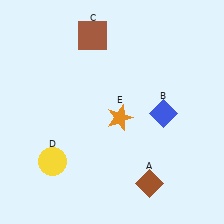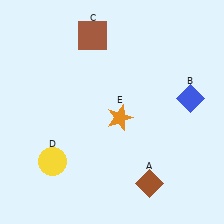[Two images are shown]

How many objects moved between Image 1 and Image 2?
1 object moved between the two images.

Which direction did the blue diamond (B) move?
The blue diamond (B) moved right.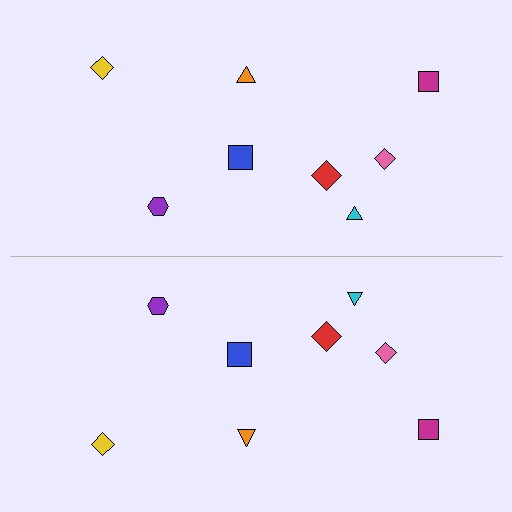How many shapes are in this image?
There are 16 shapes in this image.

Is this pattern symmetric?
Yes, this pattern has bilateral (reflection) symmetry.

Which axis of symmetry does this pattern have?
The pattern has a horizontal axis of symmetry running through the center of the image.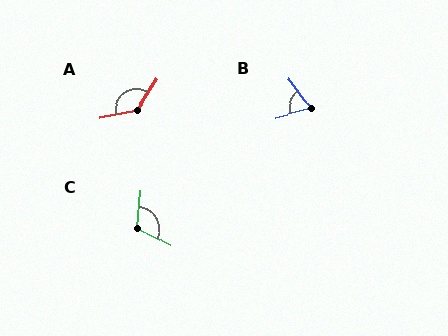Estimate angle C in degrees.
Approximately 114 degrees.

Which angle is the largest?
A, at approximately 133 degrees.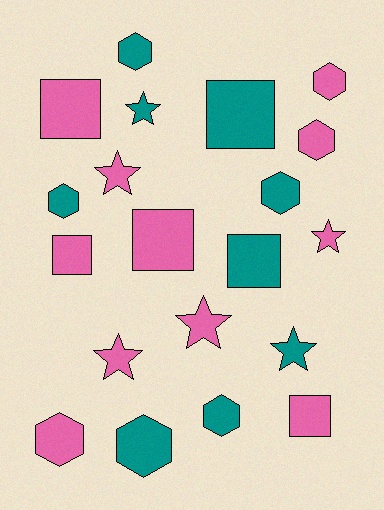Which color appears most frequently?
Pink, with 11 objects.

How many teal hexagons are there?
There are 5 teal hexagons.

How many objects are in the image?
There are 20 objects.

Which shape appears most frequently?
Hexagon, with 8 objects.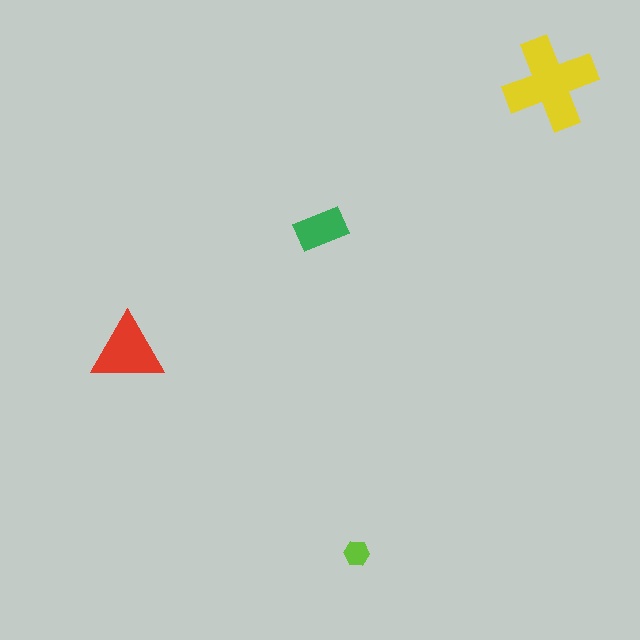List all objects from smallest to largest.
The lime hexagon, the green rectangle, the red triangle, the yellow cross.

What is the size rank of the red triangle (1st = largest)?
2nd.